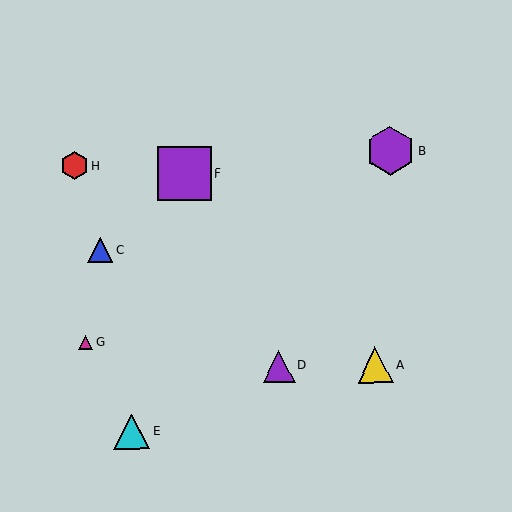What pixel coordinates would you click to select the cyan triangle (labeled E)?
Click at (132, 432) to select the cyan triangle E.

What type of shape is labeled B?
Shape B is a purple hexagon.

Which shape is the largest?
The purple square (labeled F) is the largest.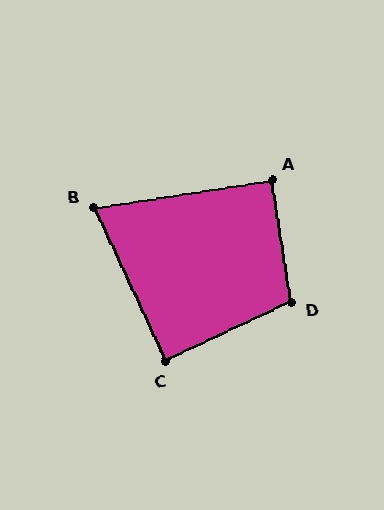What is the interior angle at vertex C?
Approximately 90 degrees (approximately right).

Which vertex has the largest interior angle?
D, at approximately 106 degrees.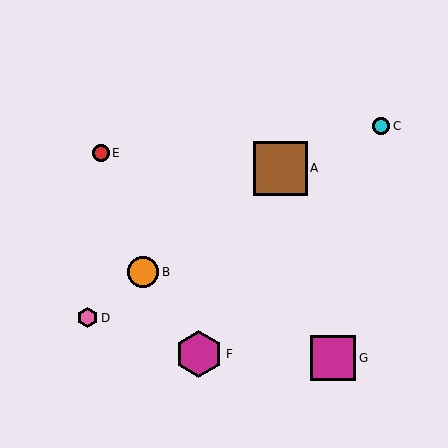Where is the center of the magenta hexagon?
The center of the magenta hexagon is at (199, 354).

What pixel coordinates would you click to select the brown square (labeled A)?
Click at (280, 168) to select the brown square A.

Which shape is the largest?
The brown square (labeled A) is the largest.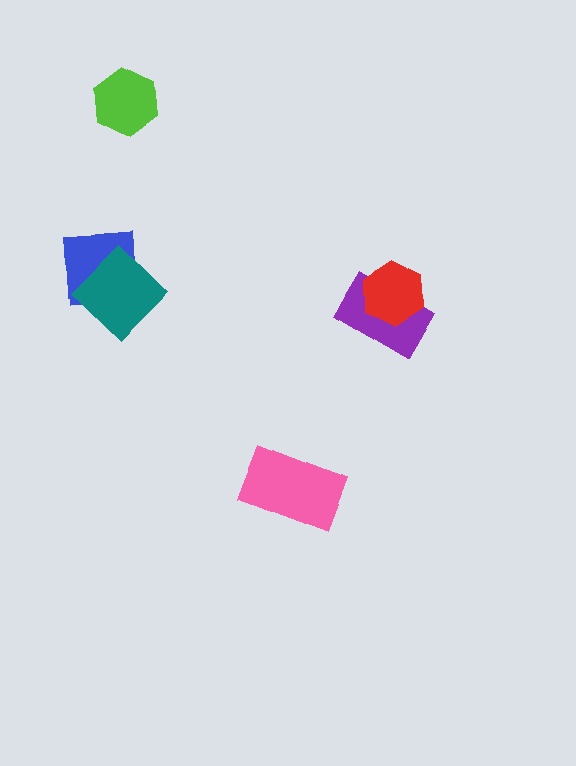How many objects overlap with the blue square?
1 object overlaps with the blue square.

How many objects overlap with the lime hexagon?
0 objects overlap with the lime hexagon.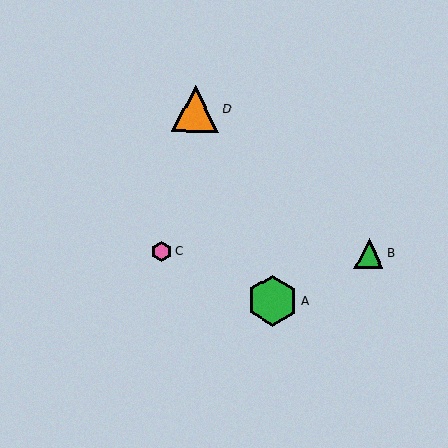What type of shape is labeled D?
Shape D is an orange triangle.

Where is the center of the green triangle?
The center of the green triangle is at (369, 253).